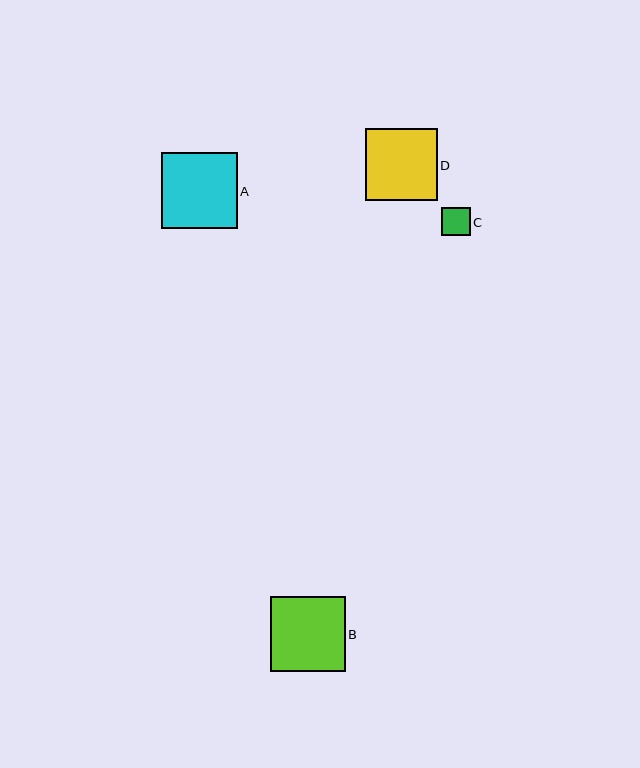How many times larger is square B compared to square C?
Square B is approximately 2.6 times the size of square C.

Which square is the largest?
Square A is the largest with a size of approximately 76 pixels.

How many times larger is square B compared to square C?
Square B is approximately 2.6 times the size of square C.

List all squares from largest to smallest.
From largest to smallest: A, B, D, C.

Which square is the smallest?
Square C is the smallest with a size of approximately 28 pixels.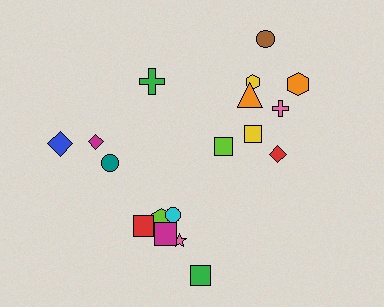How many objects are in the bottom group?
There are 7 objects.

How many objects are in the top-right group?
There are 8 objects.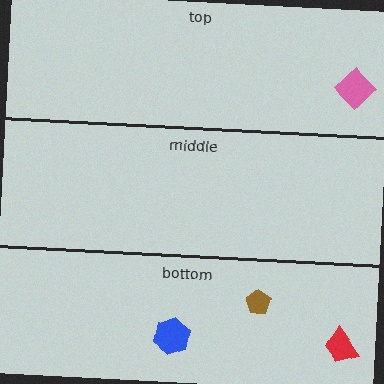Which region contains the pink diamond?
The top region.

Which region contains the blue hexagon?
The bottom region.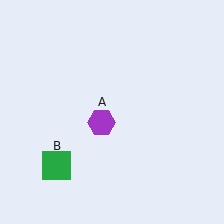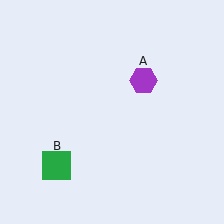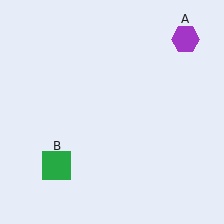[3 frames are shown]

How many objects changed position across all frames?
1 object changed position: purple hexagon (object A).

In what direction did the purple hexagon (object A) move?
The purple hexagon (object A) moved up and to the right.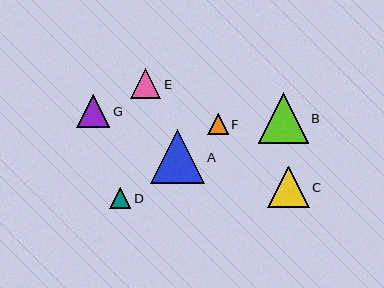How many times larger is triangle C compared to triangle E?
Triangle C is approximately 1.4 times the size of triangle E.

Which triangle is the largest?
Triangle A is the largest with a size of approximately 54 pixels.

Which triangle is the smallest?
Triangle F is the smallest with a size of approximately 21 pixels.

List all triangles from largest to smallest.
From largest to smallest: A, B, C, G, E, D, F.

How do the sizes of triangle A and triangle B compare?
Triangle A and triangle B are approximately the same size.